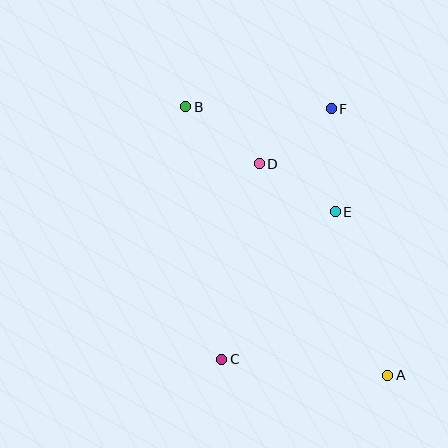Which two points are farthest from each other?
Points A and B are farthest from each other.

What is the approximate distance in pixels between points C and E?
The distance between C and E is approximately 186 pixels.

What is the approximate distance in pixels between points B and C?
The distance between B and C is approximately 255 pixels.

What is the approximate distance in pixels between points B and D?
The distance between B and D is approximately 93 pixels.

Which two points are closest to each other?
Points D and E are closest to each other.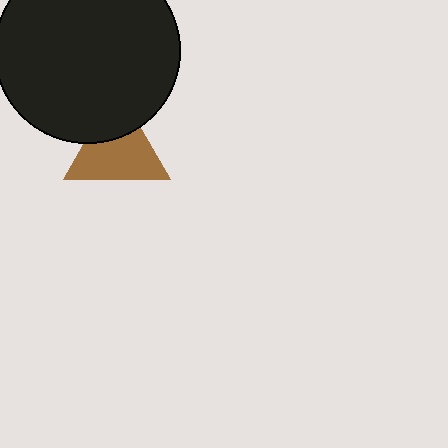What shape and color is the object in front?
The object in front is a black circle.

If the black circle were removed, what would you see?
You would see the complete brown triangle.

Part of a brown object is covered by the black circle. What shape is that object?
It is a triangle.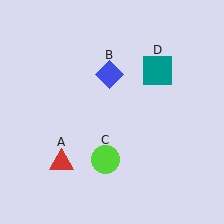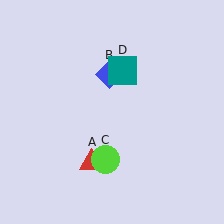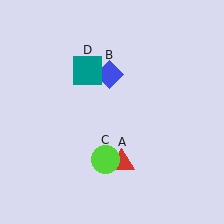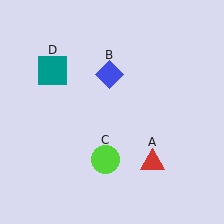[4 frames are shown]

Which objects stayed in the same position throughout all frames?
Blue diamond (object B) and lime circle (object C) remained stationary.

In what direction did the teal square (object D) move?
The teal square (object D) moved left.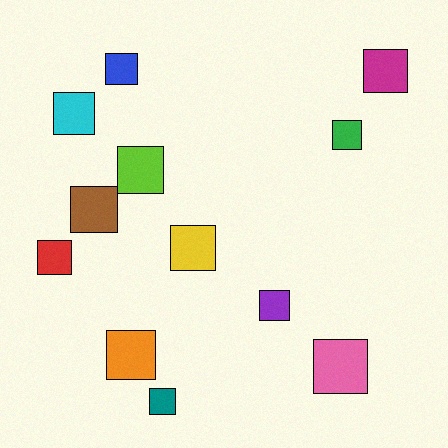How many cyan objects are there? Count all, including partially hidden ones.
There is 1 cyan object.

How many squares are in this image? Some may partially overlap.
There are 12 squares.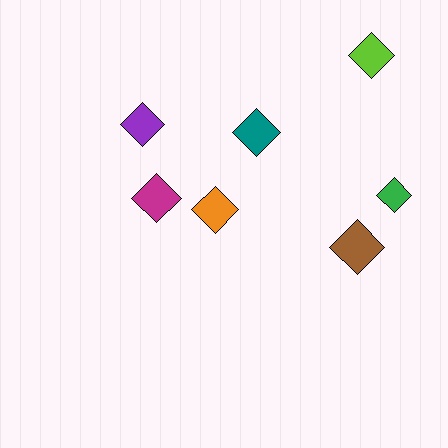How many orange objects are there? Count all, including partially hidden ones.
There is 1 orange object.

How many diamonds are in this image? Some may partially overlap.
There are 7 diamonds.